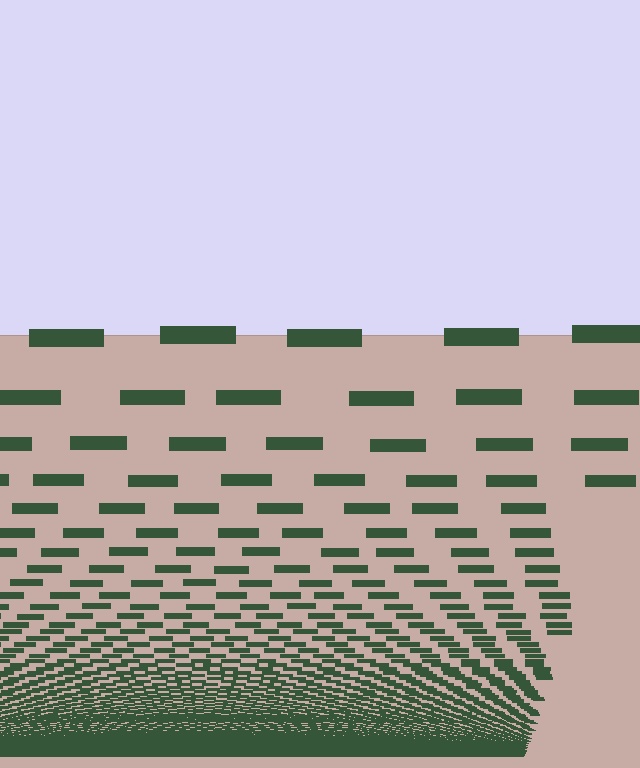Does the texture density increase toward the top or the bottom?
Density increases toward the bottom.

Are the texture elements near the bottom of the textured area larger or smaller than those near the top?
Smaller. The gradient is inverted — elements near the bottom are smaller and denser.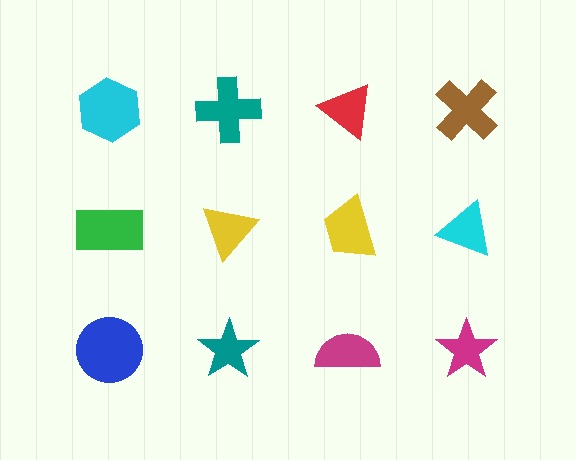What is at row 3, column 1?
A blue circle.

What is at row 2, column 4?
A cyan triangle.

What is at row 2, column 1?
A green rectangle.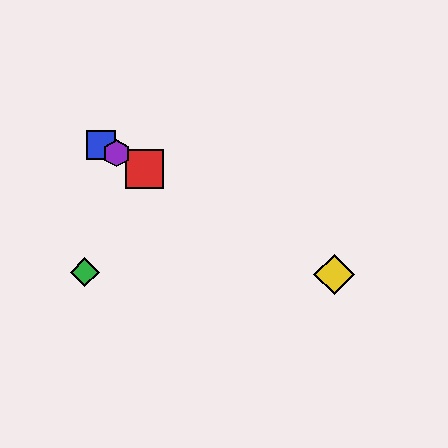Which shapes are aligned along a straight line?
The red square, the blue square, the yellow diamond, the purple hexagon are aligned along a straight line.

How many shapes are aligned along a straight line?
4 shapes (the red square, the blue square, the yellow diamond, the purple hexagon) are aligned along a straight line.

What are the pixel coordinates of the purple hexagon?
The purple hexagon is at (116, 153).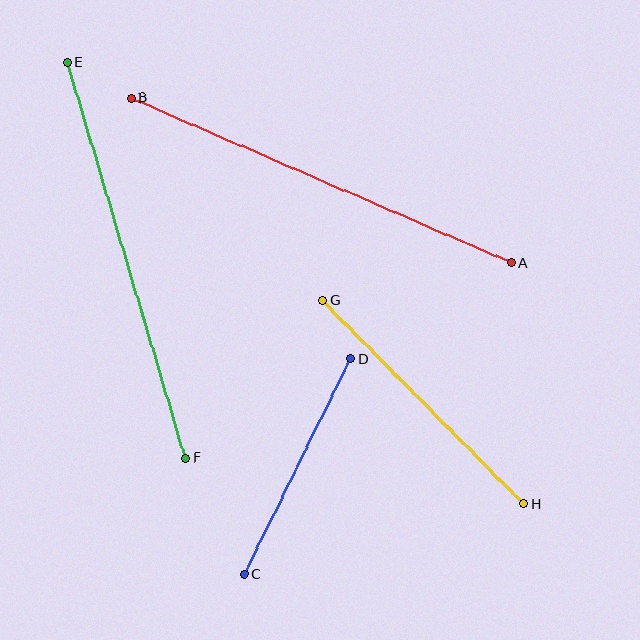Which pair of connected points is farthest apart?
Points A and B are farthest apart.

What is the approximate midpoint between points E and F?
The midpoint is at approximately (126, 260) pixels.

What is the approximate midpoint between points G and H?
The midpoint is at approximately (423, 402) pixels.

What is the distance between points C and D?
The distance is approximately 240 pixels.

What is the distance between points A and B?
The distance is approximately 415 pixels.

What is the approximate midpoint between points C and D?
The midpoint is at approximately (297, 467) pixels.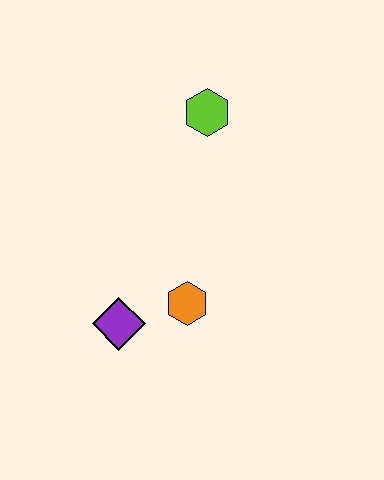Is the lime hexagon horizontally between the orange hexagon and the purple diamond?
No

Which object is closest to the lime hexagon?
The orange hexagon is closest to the lime hexagon.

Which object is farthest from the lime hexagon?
The purple diamond is farthest from the lime hexagon.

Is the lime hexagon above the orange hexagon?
Yes